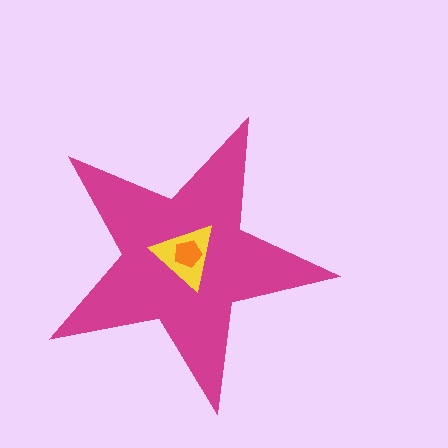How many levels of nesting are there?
3.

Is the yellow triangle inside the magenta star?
Yes.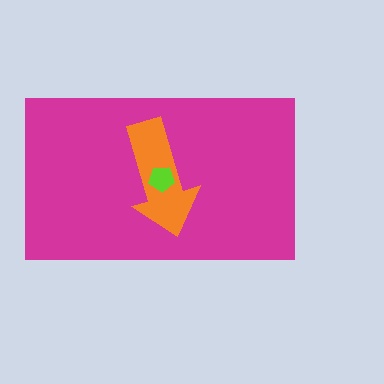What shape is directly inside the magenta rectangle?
The orange arrow.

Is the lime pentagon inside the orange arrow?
Yes.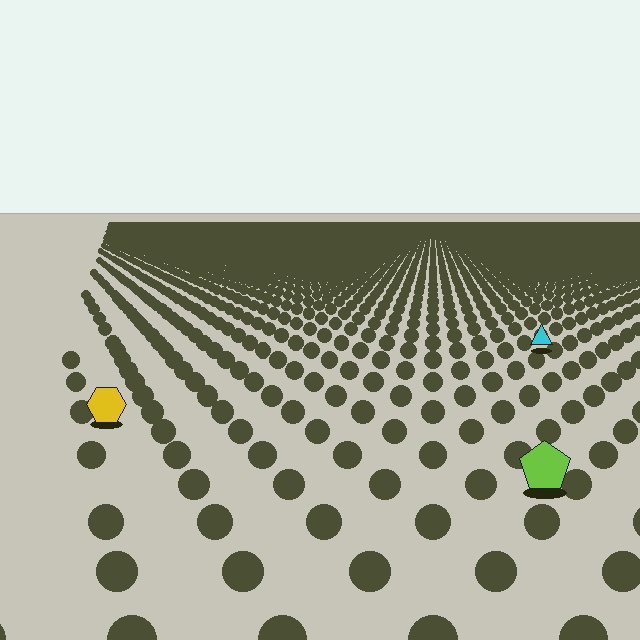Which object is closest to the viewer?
The lime pentagon is closest. The texture marks near it are larger and more spread out.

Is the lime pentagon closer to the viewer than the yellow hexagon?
Yes. The lime pentagon is closer — you can tell from the texture gradient: the ground texture is coarser near it.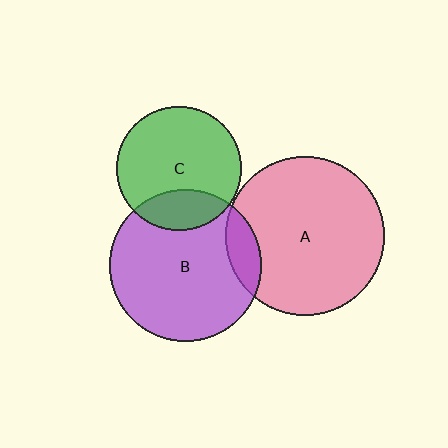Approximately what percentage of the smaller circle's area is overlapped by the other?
Approximately 10%.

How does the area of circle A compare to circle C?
Approximately 1.6 times.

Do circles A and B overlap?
Yes.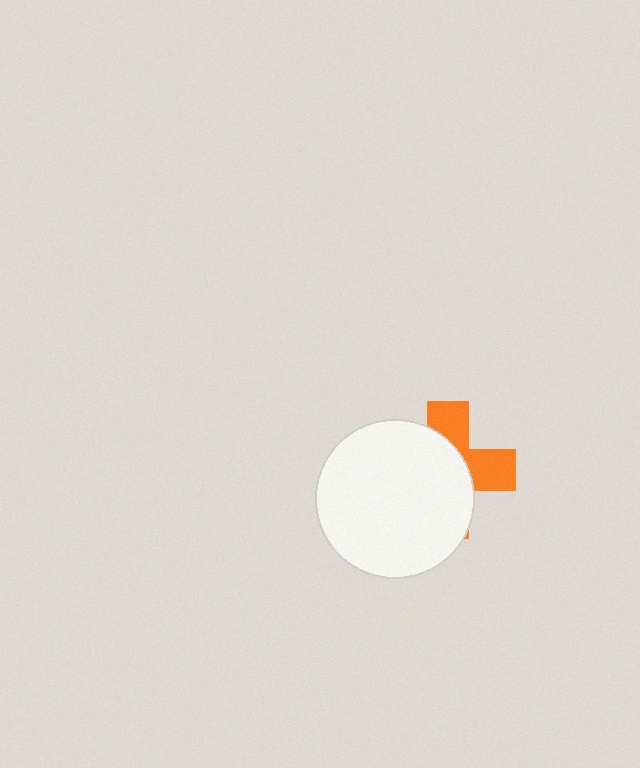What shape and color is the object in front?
The object in front is a white circle.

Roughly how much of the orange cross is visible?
A small part of it is visible (roughly 37%).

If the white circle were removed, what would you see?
You would see the complete orange cross.